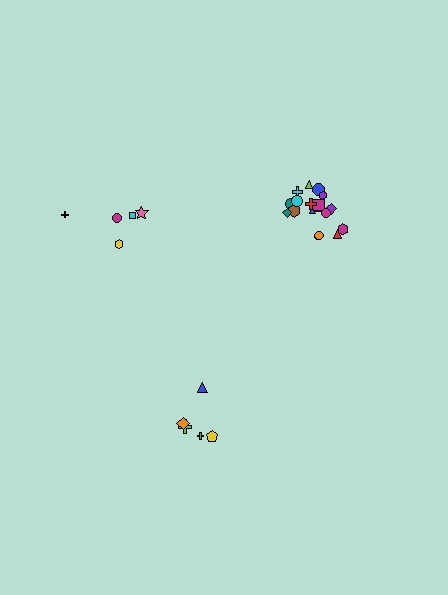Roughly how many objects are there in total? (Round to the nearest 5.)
Roughly 30 objects in total.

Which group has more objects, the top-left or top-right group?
The top-right group.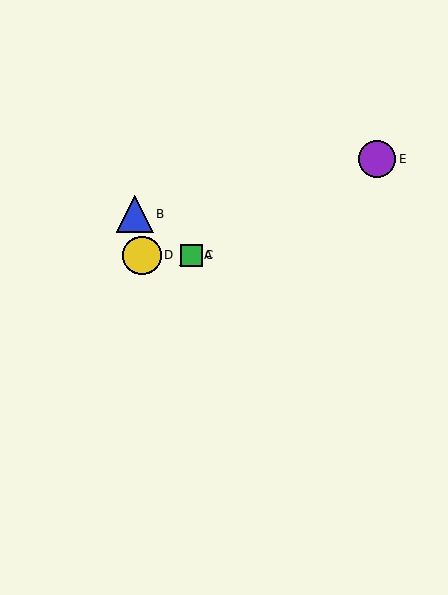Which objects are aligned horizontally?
Objects A, C, D are aligned horizontally.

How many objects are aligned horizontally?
3 objects (A, C, D) are aligned horizontally.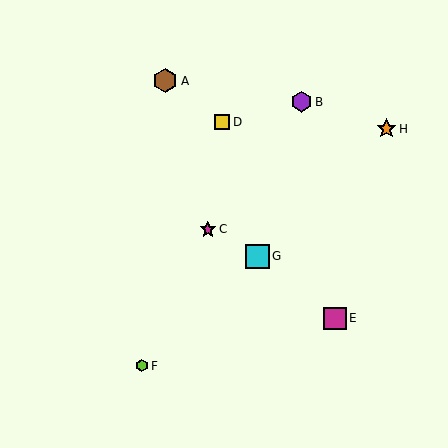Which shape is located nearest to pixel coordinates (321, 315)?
The magenta square (labeled E) at (335, 318) is nearest to that location.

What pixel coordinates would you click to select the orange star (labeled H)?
Click at (387, 129) to select the orange star H.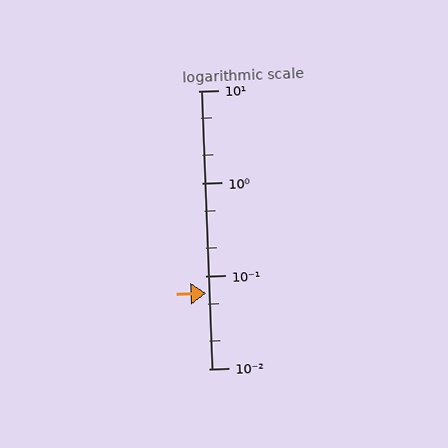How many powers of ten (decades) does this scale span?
The scale spans 3 decades, from 0.01 to 10.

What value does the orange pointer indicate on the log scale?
The pointer indicates approximately 0.065.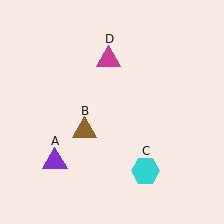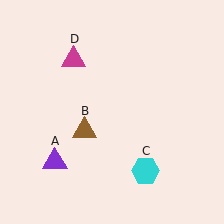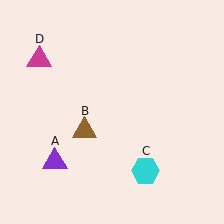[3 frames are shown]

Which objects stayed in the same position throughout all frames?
Purple triangle (object A) and brown triangle (object B) and cyan hexagon (object C) remained stationary.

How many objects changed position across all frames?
1 object changed position: magenta triangle (object D).